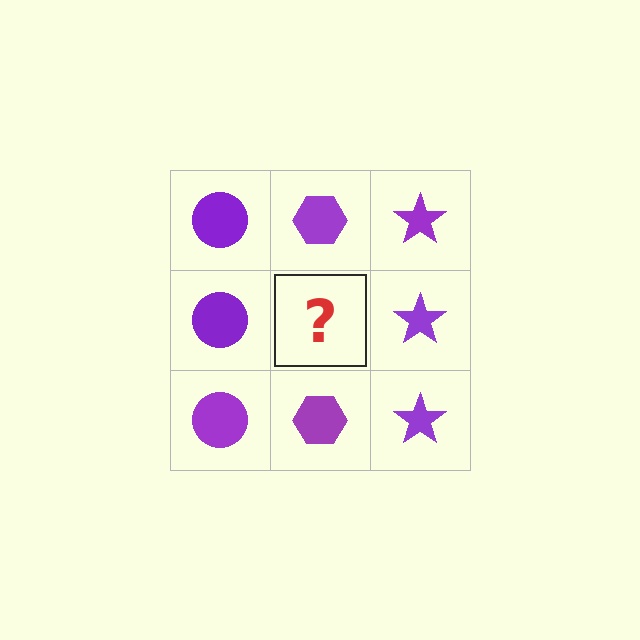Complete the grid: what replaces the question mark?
The question mark should be replaced with a purple hexagon.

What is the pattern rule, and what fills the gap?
The rule is that each column has a consistent shape. The gap should be filled with a purple hexagon.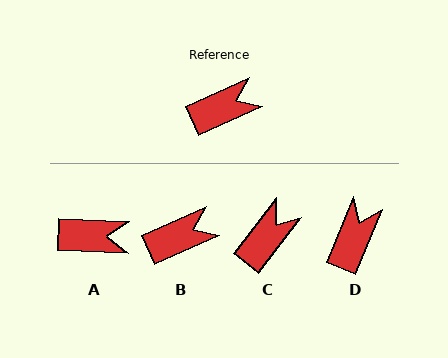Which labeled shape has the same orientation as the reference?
B.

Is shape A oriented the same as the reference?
No, it is off by about 26 degrees.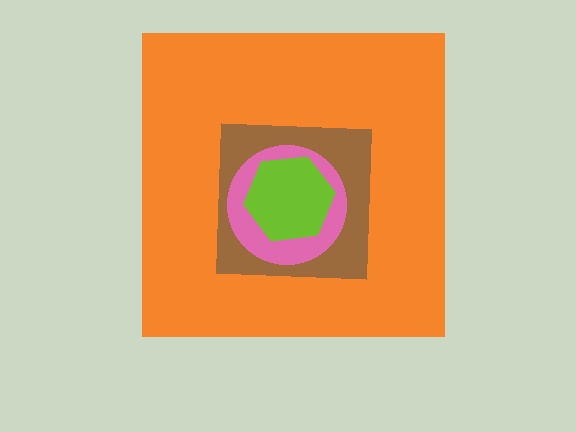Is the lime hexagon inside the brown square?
Yes.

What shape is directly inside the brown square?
The pink circle.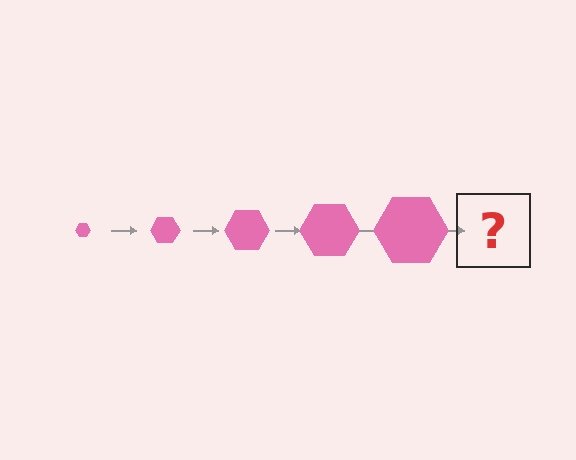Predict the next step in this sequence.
The next step is a pink hexagon, larger than the previous one.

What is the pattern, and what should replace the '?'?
The pattern is that the hexagon gets progressively larger each step. The '?' should be a pink hexagon, larger than the previous one.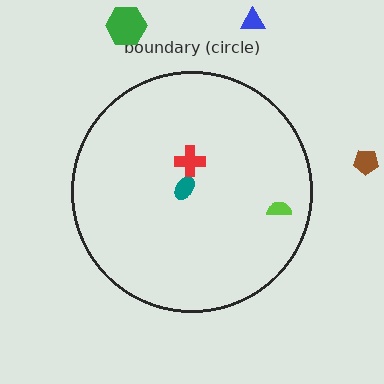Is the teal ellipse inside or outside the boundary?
Inside.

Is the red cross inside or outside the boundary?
Inside.